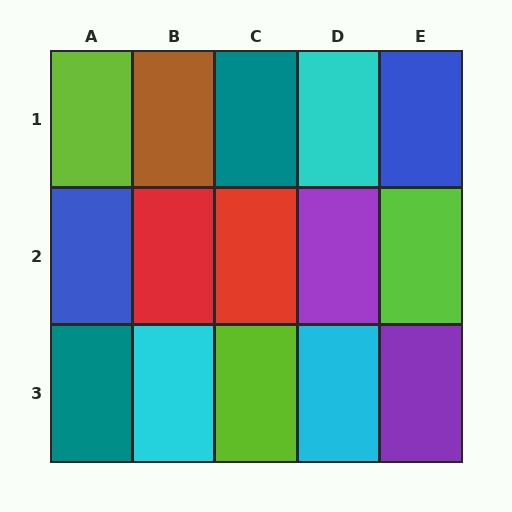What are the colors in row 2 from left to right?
Blue, red, red, purple, lime.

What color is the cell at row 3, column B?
Cyan.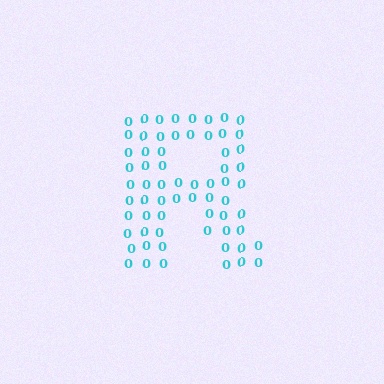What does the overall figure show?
The overall figure shows the letter R.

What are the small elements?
The small elements are digit 0's.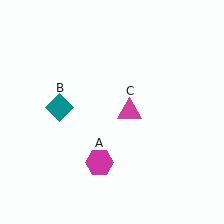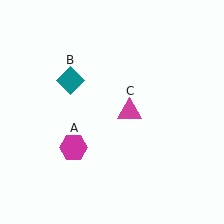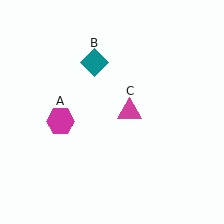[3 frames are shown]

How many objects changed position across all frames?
2 objects changed position: magenta hexagon (object A), teal diamond (object B).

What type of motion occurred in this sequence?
The magenta hexagon (object A), teal diamond (object B) rotated clockwise around the center of the scene.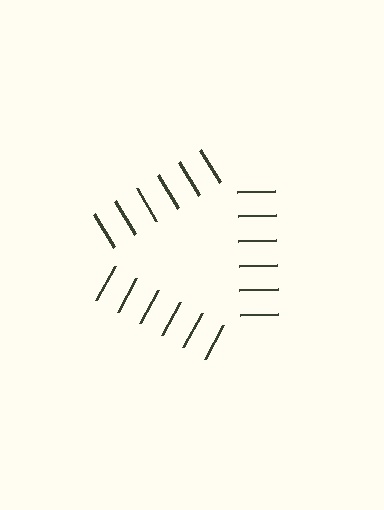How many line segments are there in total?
18 — 6 along each of the 3 edges.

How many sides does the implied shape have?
3 sides — the line-ends trace a triangle.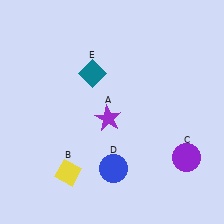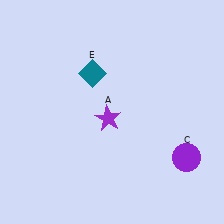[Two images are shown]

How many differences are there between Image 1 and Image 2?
There are 2 differences between the two images.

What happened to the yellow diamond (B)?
The yellow diamond (B) was removed in Image 2. It was in the bottom-left area of Image 1.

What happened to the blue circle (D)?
The blue circle (D) was removed in Image 2. It was in the bottom-right area of Image 1.